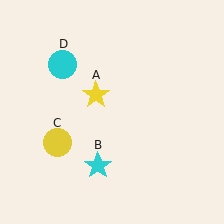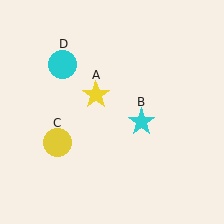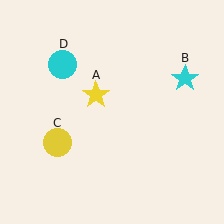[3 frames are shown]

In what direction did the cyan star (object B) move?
The cyan star (object B) moved up and to the right.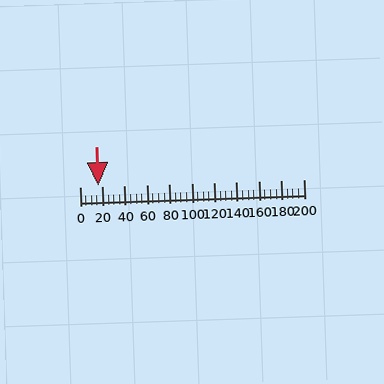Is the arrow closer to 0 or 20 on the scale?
The arrow is closer to 20.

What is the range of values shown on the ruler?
The ruler shows values from 0 to 200.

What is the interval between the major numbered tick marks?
The major tick marks are spaced 20 units apart.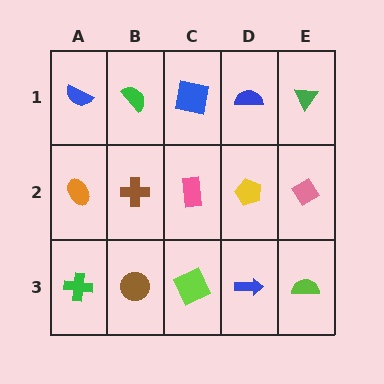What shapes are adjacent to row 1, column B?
A brown cross (row 2, column B), a blue semicircle (row 1, column A), a blue square (row 1, column C).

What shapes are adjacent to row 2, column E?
A green triangle (row 1, column E), a lime semicircle (row 3, column E), a yellow pentagon (row 2, column D).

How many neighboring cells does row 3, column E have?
2.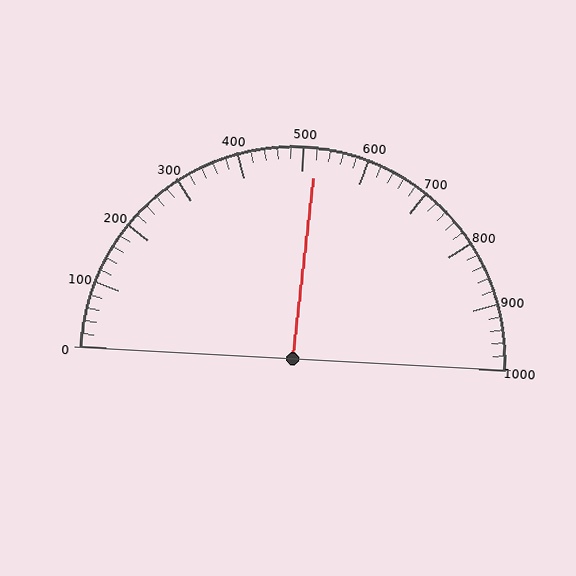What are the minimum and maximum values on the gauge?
The gauge ranges from 0 to 1000.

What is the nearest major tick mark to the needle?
The nearest major tick mark is 500.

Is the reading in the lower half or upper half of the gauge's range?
The reading is in the upper half of the range (0 to 1000).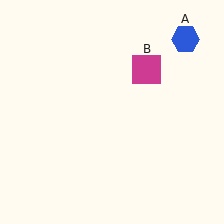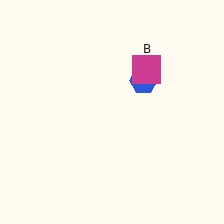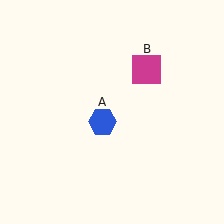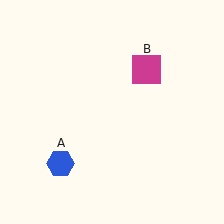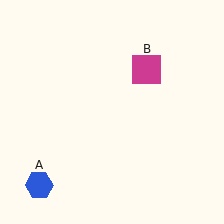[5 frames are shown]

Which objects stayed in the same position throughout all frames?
Magenta square (object B) remained stationary.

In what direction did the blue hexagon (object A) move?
The blue hexagon (object A) moved down and to the left.